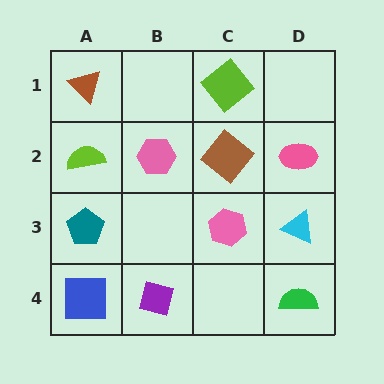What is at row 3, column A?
A teal pentagon.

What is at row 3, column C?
A pink hexagon.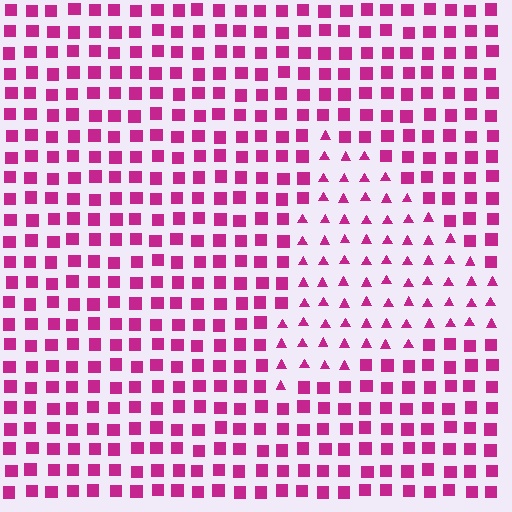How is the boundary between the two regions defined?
The boundary is defined by a change in element shape: triangles inside vs. squares outside. All elements share the same color and spacing.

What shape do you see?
I see a triangle.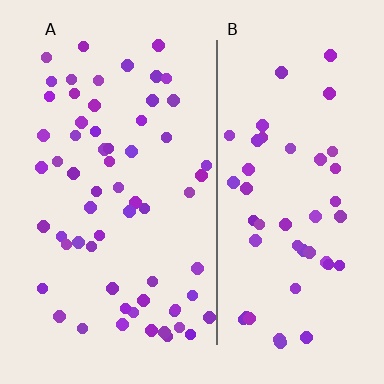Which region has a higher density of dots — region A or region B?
A (the left).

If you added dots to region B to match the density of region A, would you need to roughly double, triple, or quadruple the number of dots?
Approximately double.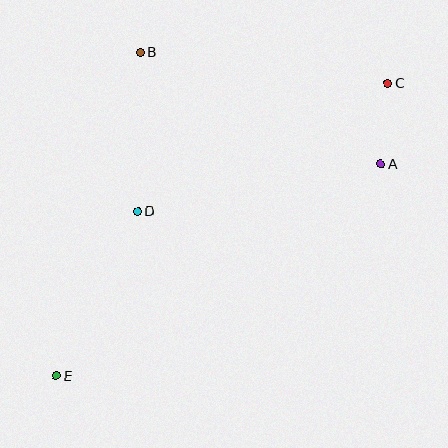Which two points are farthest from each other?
Points C and E are farthest from each other.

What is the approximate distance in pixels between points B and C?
The distance between B and C is approximately 249 pixels.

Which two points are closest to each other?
Points A and C are closest to each other.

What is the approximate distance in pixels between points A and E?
The distance between A and E is approximately 388 pixels.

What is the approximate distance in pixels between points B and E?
The distance between B and E is approximately 334 pixels.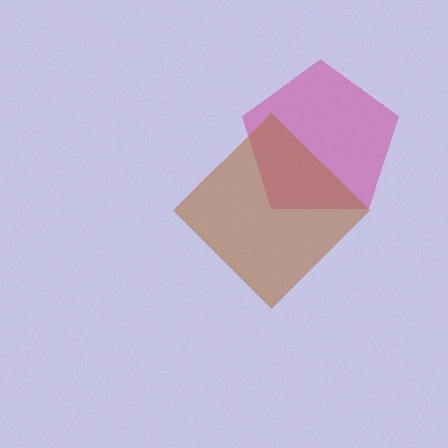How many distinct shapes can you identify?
There are 2 distinct shapes: a magenta pentagon, a brown diamond.